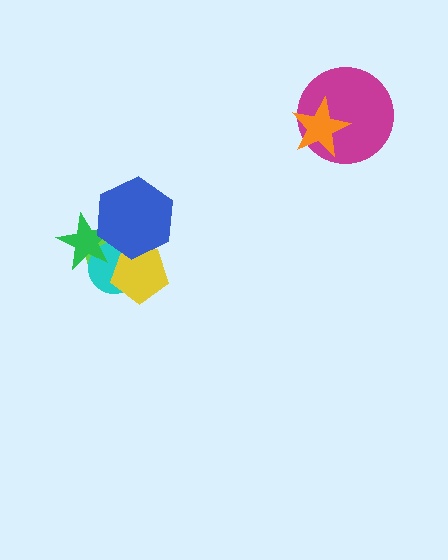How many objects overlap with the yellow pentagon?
3 objects overlap with the yellow pentagon.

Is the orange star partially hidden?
No, no other shape covers it.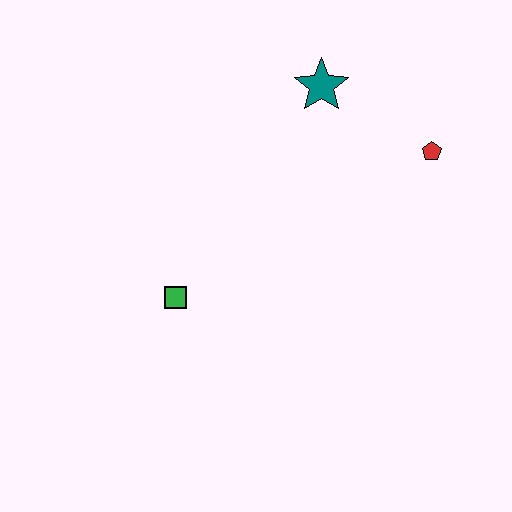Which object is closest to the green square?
The teal star is closest to the green square.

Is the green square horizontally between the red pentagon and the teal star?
No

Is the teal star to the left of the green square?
No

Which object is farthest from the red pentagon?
The green square is farthest from the red pentagon.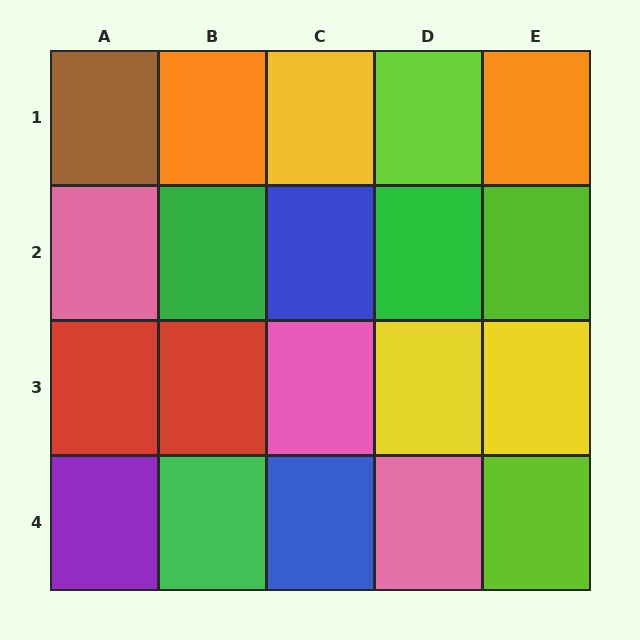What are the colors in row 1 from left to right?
Brown, orange, yellow, lime, orange.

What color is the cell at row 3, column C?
Pink.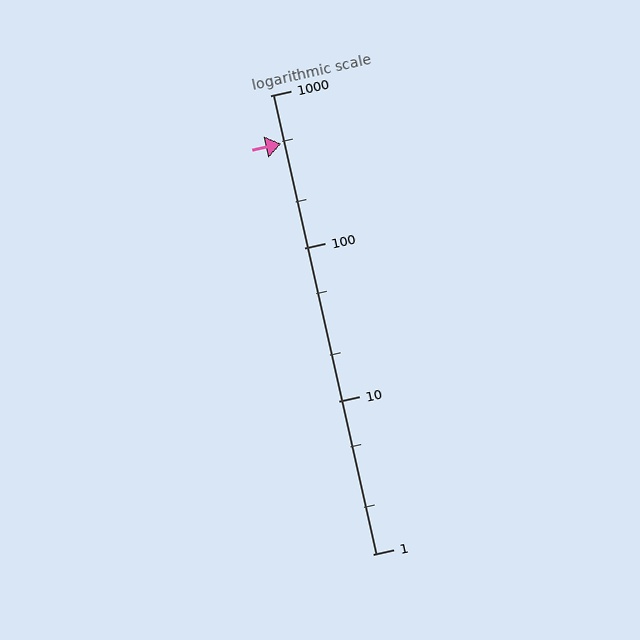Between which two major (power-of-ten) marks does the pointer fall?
The pointer is between 100 and 1000.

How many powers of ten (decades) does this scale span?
The scale spans 3 decades, from 1 to 1000.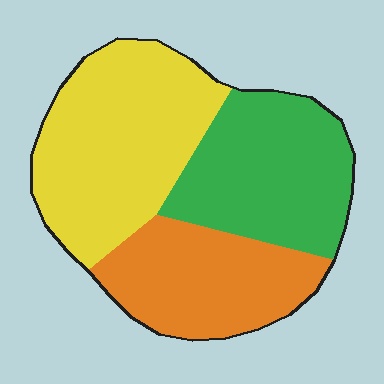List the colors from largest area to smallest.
From largest to smallest: yellow, green, orange.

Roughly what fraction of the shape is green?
Green covers 32% of the shape.